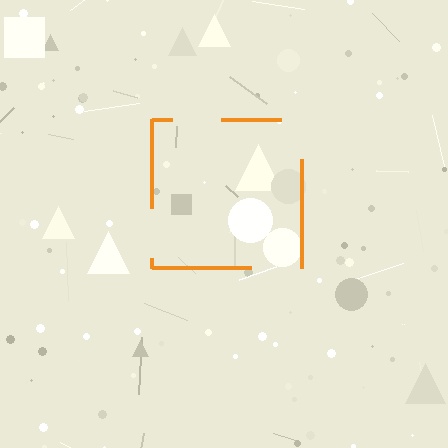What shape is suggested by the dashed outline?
The dashed outline suggests a square.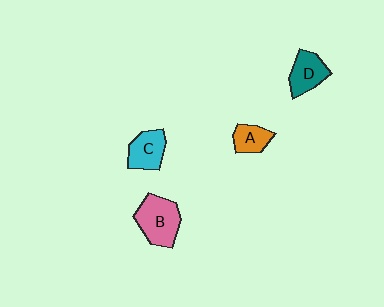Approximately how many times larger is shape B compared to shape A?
Approximately 1.9 times.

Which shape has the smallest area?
Shape A (orange).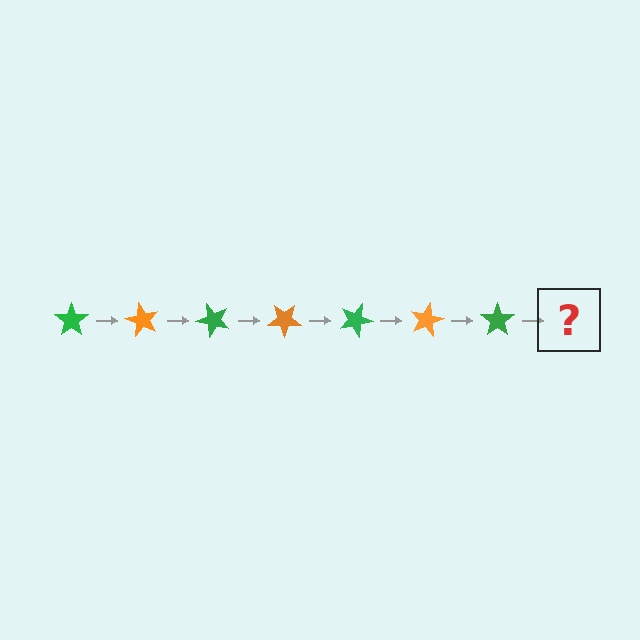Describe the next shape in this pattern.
It should be an orange star, rotated 420 degrees from the start.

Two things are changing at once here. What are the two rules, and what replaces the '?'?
The two rules are that it rotates 60 degrees each step and the color cycles through green and orange. The '?' should be an orange star, rotated 420 degrees from the start.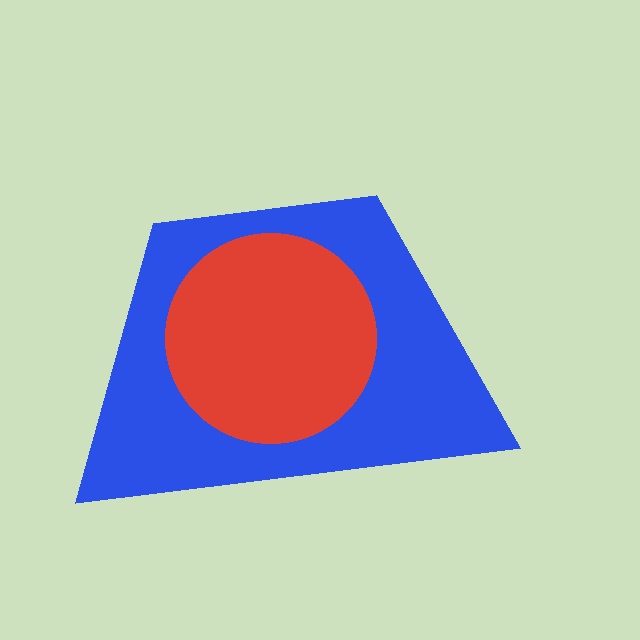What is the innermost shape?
The red circle.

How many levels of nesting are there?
2.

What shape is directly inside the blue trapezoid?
The red circle.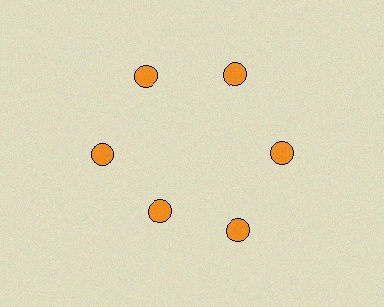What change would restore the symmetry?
The symmetry would be restored by moving it outward, back onto the ring so that all 6 circles sit at equal angles and equal distance from the center.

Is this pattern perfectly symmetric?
No. The 6 orange circles are arranged in a ring, but one element near the 7 o'clock position is pulled inward toward the center, breaking the 6-fold rotational symmetry.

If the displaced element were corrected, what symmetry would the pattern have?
It would have 6-fold rotational symmetry — the pattern would map onto itself every 60 degrees.